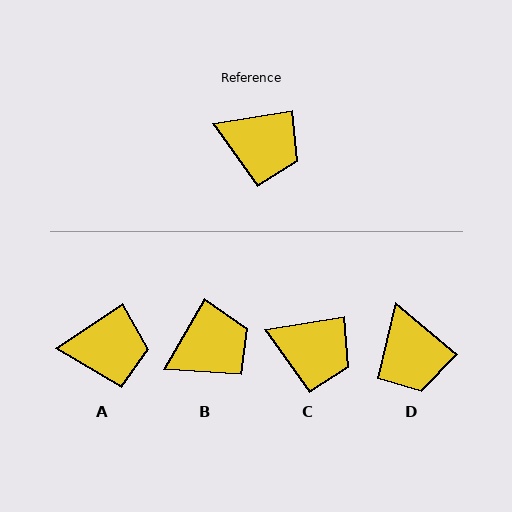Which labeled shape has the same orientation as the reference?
C.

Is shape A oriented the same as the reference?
No, it is off by about 24 degrees.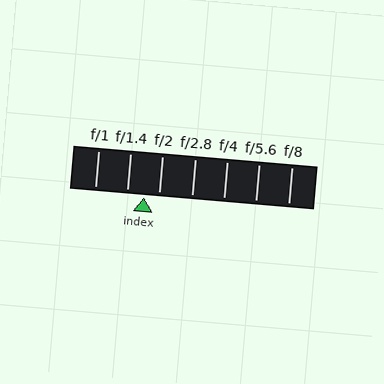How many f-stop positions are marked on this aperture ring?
There are 7 f-stop positions marked.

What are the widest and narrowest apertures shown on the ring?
The widest aperture shown is f/1 and the narrowest is f/8.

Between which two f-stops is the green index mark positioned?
The index mark is between f/1.4 and f/2.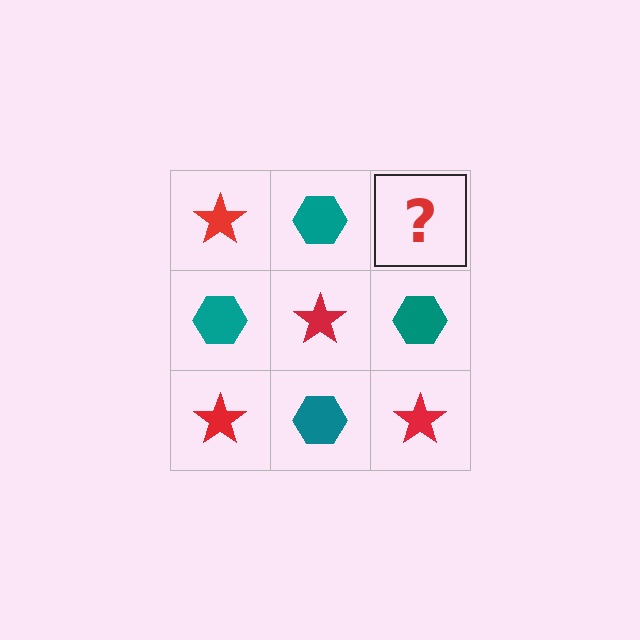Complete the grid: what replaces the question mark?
The question mark should be replaced with a red star.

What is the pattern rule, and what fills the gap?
The rule is that it alternates red star and teal hexagon in a checkerboard pattern. The gap should be filled with a red star.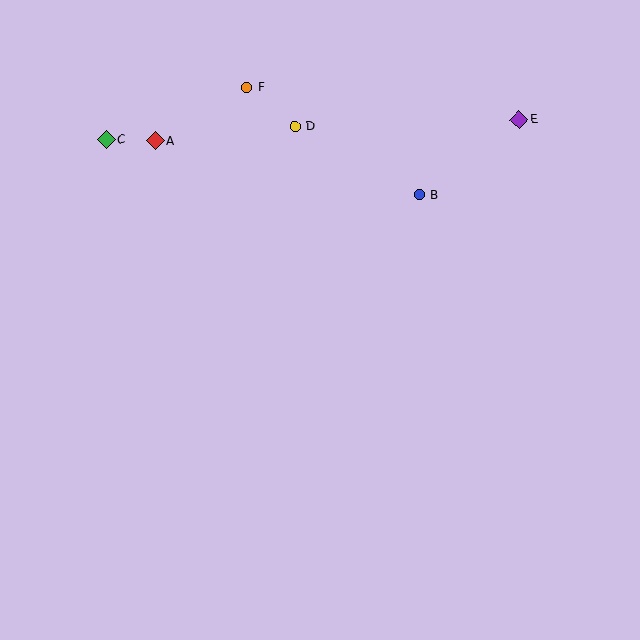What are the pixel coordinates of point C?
Point C is at (106, 139).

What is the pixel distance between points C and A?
The distance between C and A is 49 pixels.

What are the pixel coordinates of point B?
Point B is at (420, 194).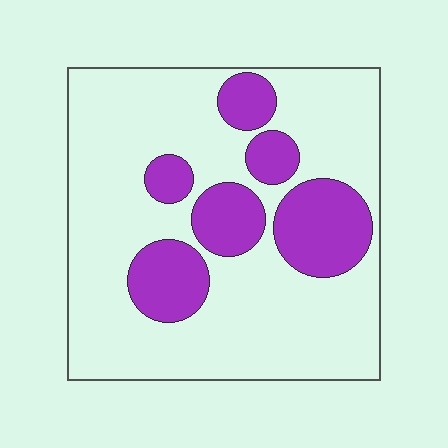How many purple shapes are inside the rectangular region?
6.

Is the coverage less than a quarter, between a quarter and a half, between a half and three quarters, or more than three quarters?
Between a quarter and a half.